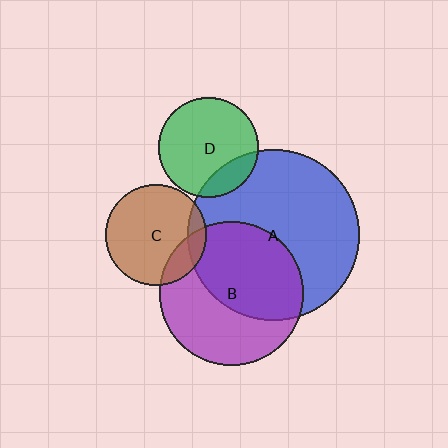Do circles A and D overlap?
Yes.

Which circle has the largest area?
Circle A (blue).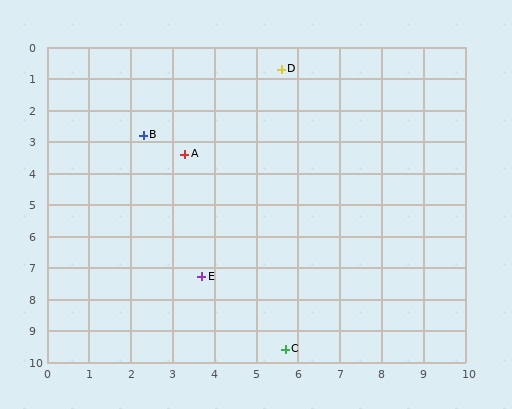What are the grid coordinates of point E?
Point E is at approximately (3.7, 7.3).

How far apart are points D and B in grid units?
Points D and B are about 3.9 grid units apart.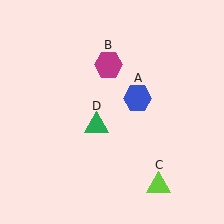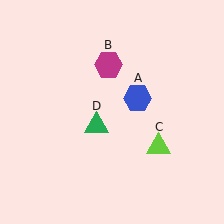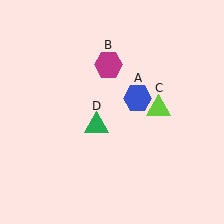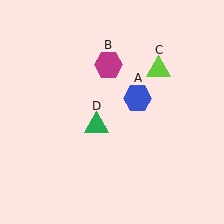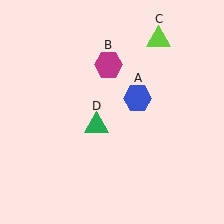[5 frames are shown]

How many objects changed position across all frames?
1 object changed position: lime triangle (object C).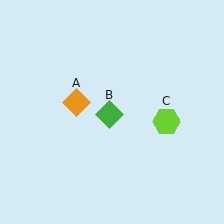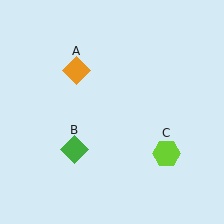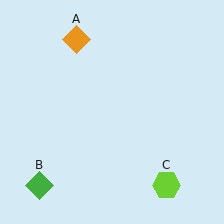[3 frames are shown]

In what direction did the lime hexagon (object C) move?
The lime hexagon (object C) moved down.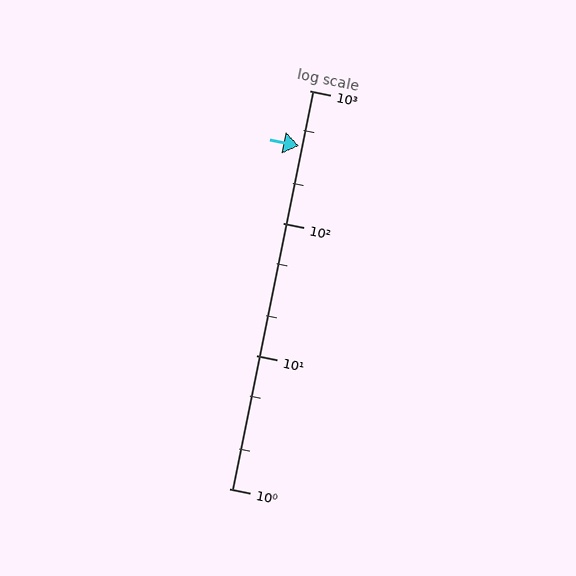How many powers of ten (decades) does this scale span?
The scale spans 3 decades, from 1 to 1000.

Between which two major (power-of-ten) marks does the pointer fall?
The pointer is between 100 and 1000.